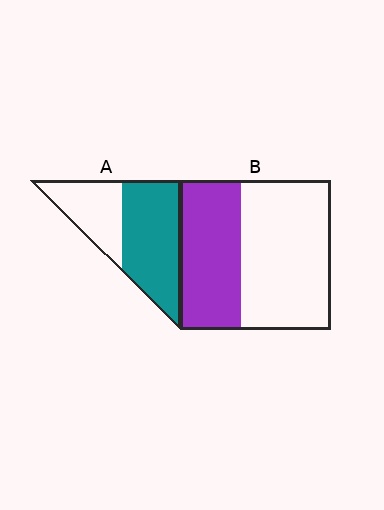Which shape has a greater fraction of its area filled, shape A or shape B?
Shape A.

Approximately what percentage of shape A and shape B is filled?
A is approximately 65% and B is approximately 40%.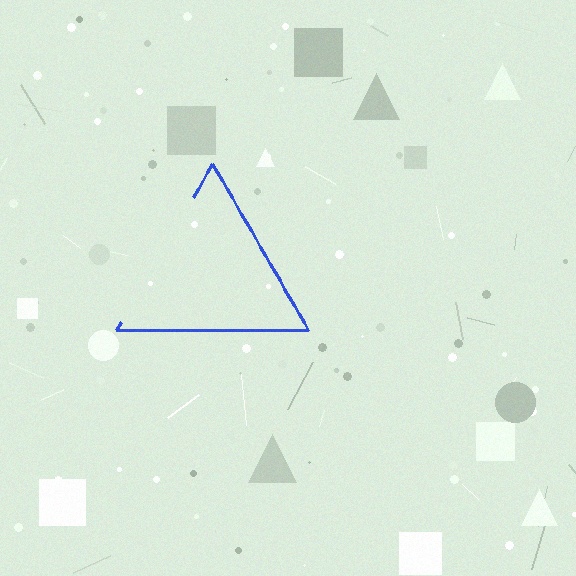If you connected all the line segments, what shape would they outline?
They would outline a triangle.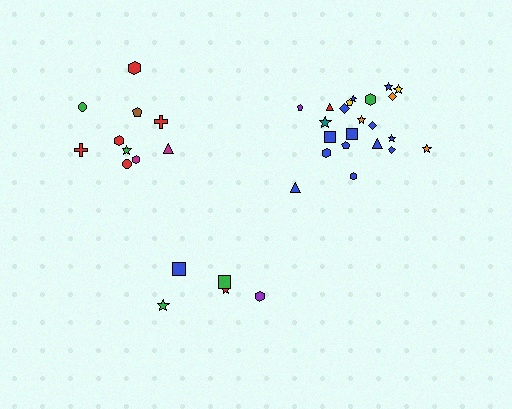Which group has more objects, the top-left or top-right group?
The top-right group.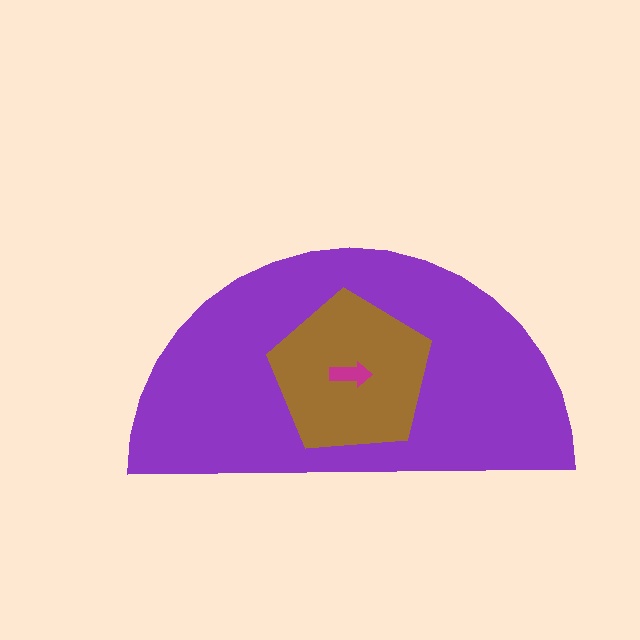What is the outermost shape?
The purple semicircle.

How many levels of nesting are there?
3.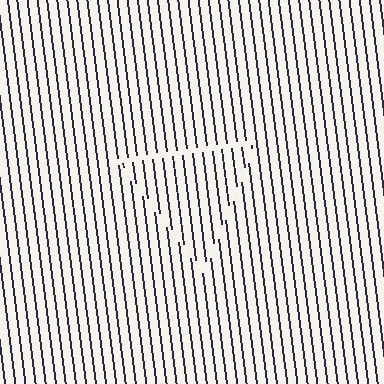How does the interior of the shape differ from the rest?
The interior of the shape contains the same grating, shifted by half a period — the contour is defined by the phase discontinuity where line-ends from the inner and outer gratings abut.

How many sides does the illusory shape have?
3 sides — the line-ends trace a triangle.